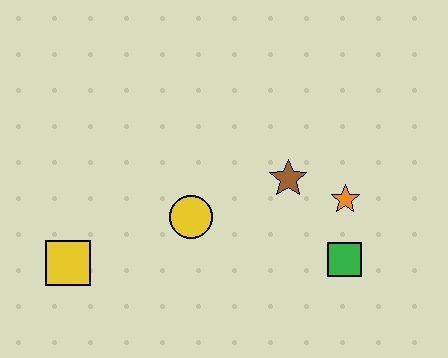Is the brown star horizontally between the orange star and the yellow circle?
Yes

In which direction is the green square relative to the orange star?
The green square is below the orange star.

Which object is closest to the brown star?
The orange star is closest to the brown star.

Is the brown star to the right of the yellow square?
Yes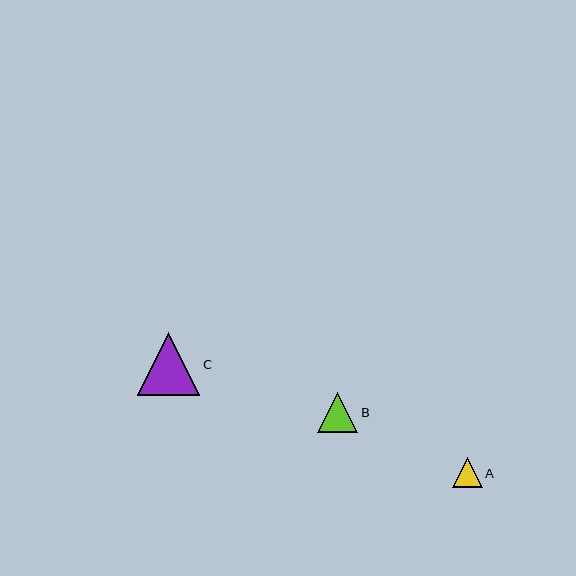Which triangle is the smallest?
Triangle A is the smallest with a size of approximately 30 pixels.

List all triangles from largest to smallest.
From largest to smallest: C, B, A.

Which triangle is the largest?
Triangle C is the largest with a size of approximately 63 pixels.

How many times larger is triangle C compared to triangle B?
Triangle C is approximately 1.6 times the size of triangle B.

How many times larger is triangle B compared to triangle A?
Triangle B is approximately 1.3 times the size of triangle A.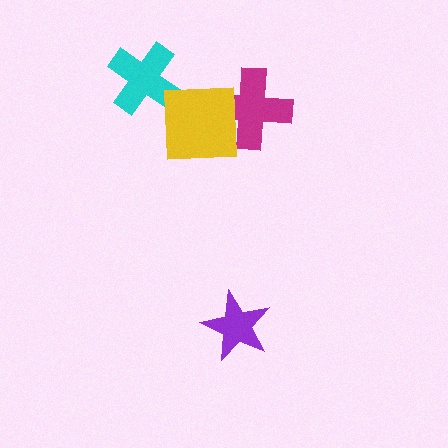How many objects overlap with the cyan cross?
1 object overlaps with the cyan cross.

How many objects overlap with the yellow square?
2 objects overlap with the yellow square.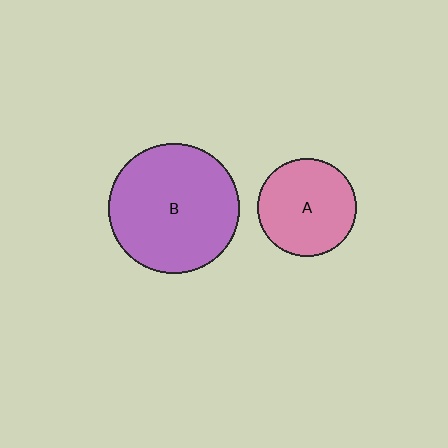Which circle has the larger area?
Circle B (purple).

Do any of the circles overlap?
No, none of the circles overlap.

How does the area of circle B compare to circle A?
Approximately 1.7 times.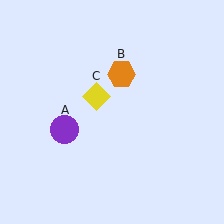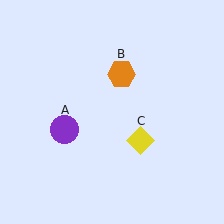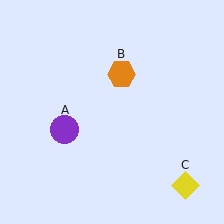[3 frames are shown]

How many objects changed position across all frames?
1 object changed position: yellow diamond (object C).